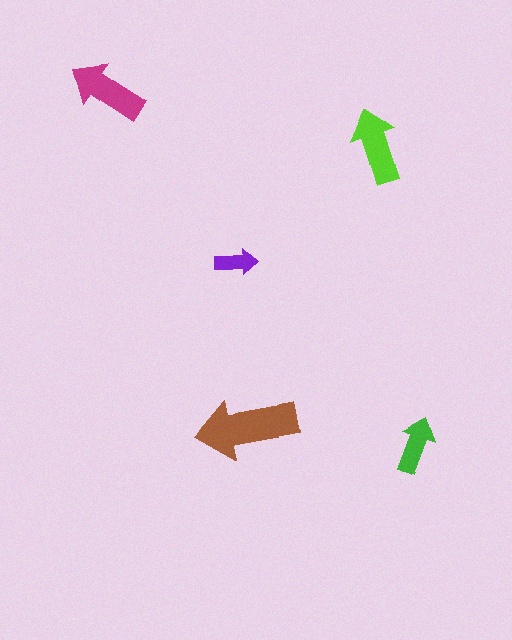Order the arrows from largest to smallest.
the brown one, the magenta one, the lime one, the green one, the purple one.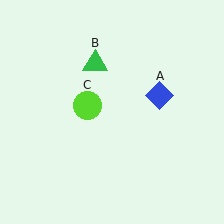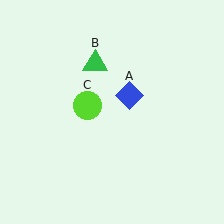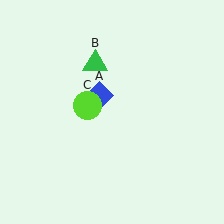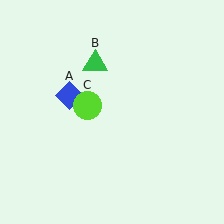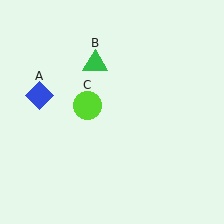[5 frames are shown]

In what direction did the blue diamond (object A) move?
The blue diamond (object A) moved left.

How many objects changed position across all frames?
1 object changed position: blue diamond (object A).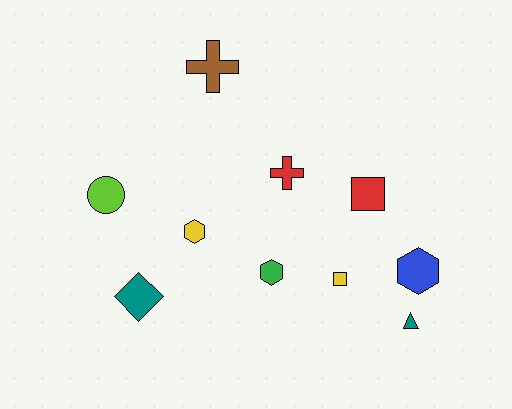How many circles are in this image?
There is 1 circle.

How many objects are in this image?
There are 10 objects.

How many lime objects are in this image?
There is 1 lime object.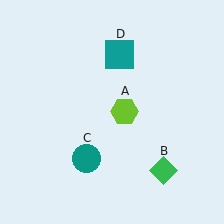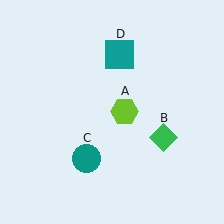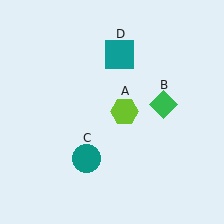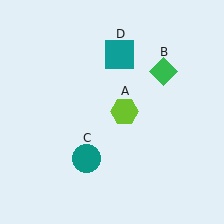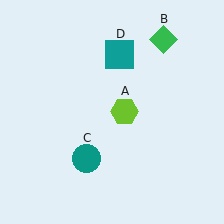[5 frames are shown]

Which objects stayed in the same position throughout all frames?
Lime hexagon (object A) and teal circle (object C) and teal square (object D) remained stationary.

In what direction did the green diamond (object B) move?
The green diamond (object B) moved up.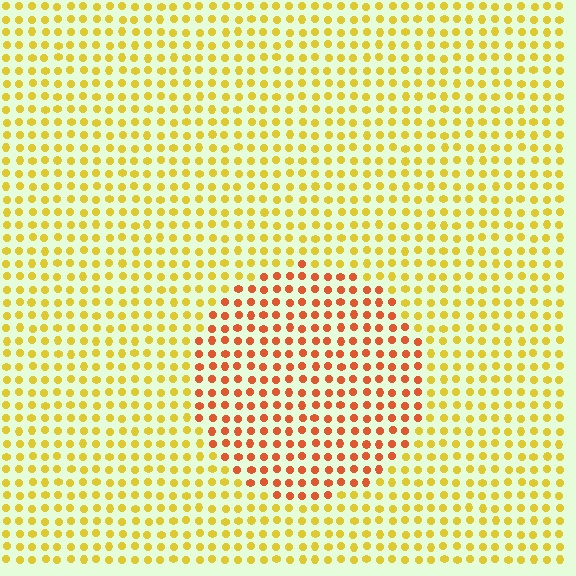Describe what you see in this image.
The image is filled with small yellow elements in a uniform arrangement. A circle-shaped region is visible where the elements are tinted to a slightly different hue, forming a subtle color boundary.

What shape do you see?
I see a circle.